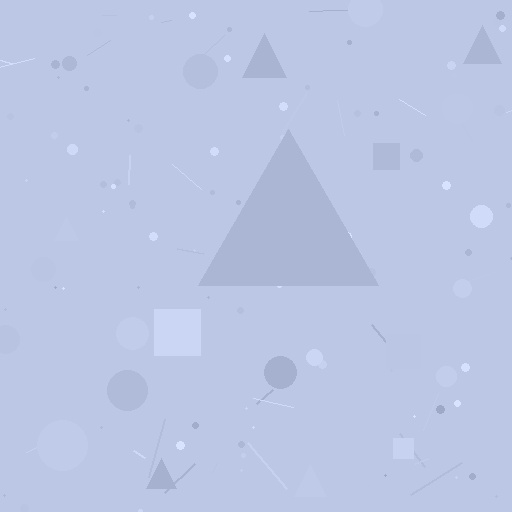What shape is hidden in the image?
A triangle is hidden in the image.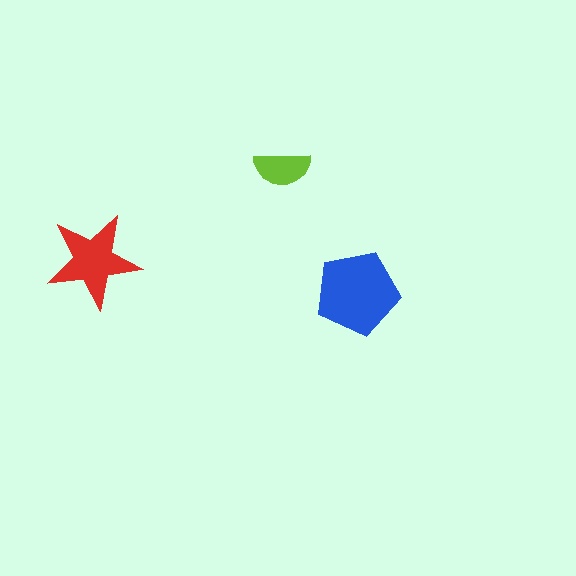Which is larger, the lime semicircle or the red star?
The red star.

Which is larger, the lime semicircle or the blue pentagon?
The blue pentagon.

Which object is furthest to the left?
The red star is leftmost.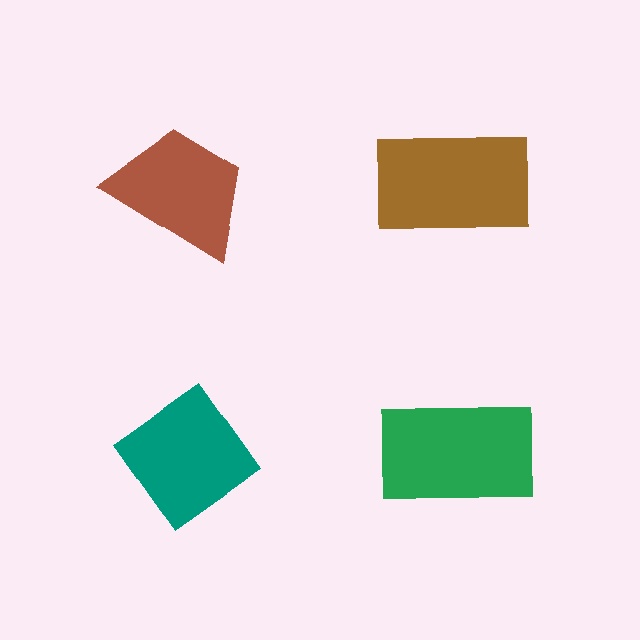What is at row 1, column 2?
A brown rectangle.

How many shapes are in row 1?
2 shapes.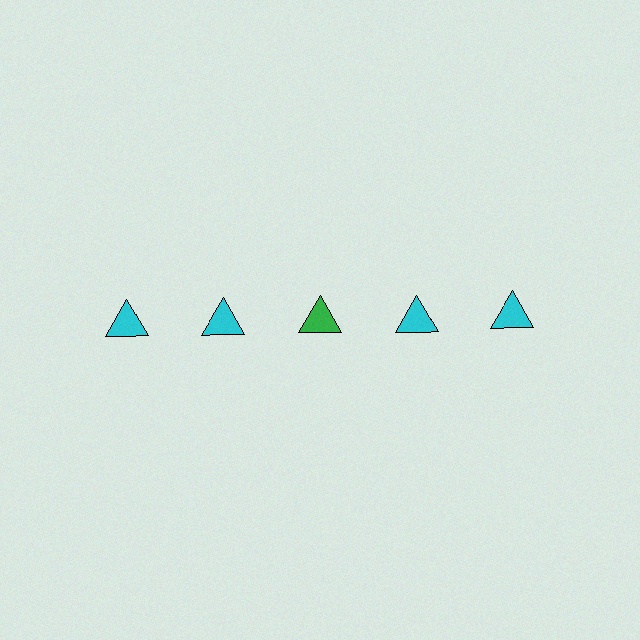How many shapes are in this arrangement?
There are 5 shapes arranged in a grid pattern.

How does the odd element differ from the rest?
It has a different color: green instead of cyan.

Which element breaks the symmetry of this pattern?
The green triangle in the top row, center column breaks the symmetry. All other shapes are cyan triangles.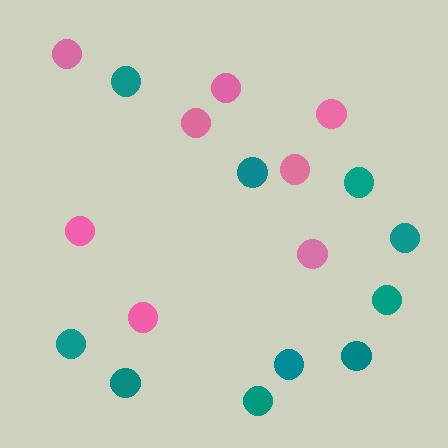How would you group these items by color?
There are 2 groups: one group of pink circles (8) and one group of teal circles (10).